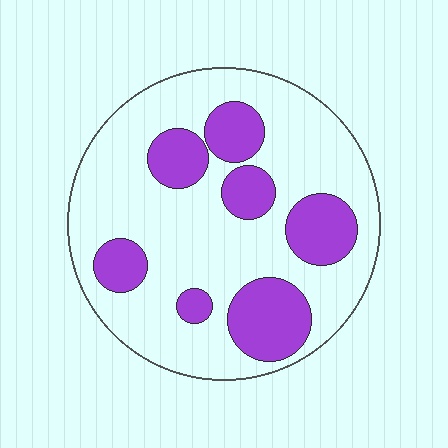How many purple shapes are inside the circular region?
7.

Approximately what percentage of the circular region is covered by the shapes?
Approximately 30%.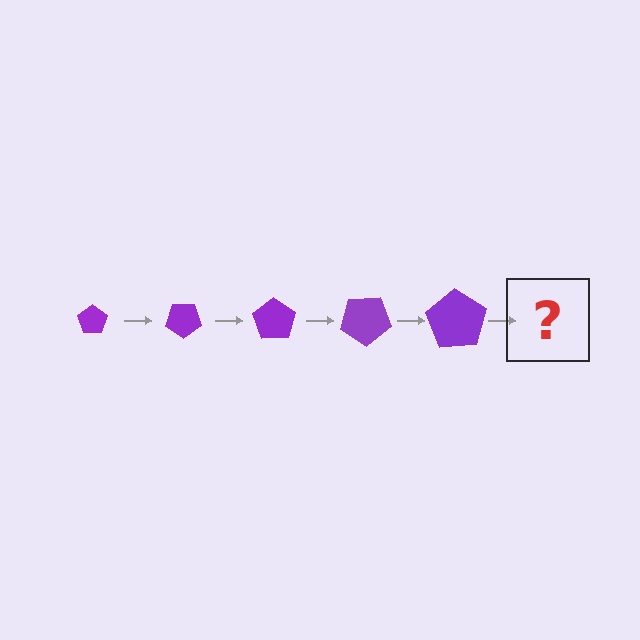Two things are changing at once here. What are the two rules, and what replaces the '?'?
The two rules are that the pentagon grows larger each step and it rotates 35 degrees each step. The '?' should be a pentagon, larger than the previous one and rotated 175 degrees from the start.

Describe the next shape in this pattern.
It should be a pentagon, larger than the previous one and rotated 175 degrees from the start.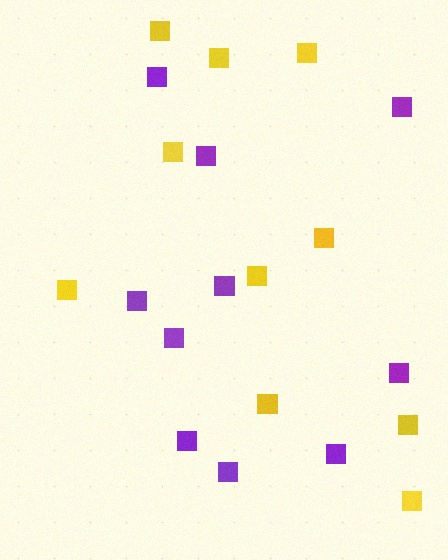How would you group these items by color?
There are 2 groups: one group of purple squares (10) and one group of yellow squares (10).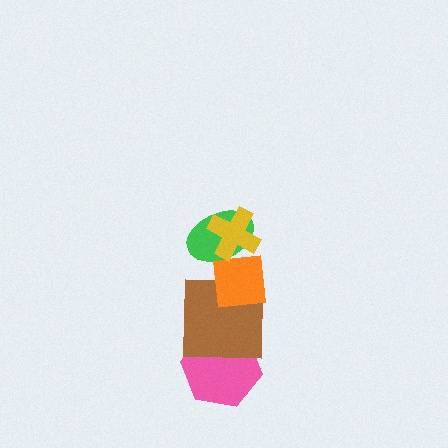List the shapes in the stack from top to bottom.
From top to bottom: the yellow cross, the green ellipse, the orange square, the brown square, the pink hexagon.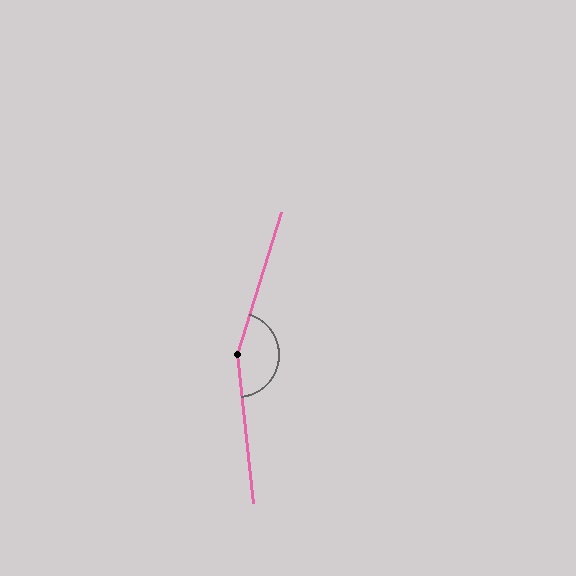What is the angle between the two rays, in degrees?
Approximately 157 degrees.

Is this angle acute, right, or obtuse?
It is obtuse.